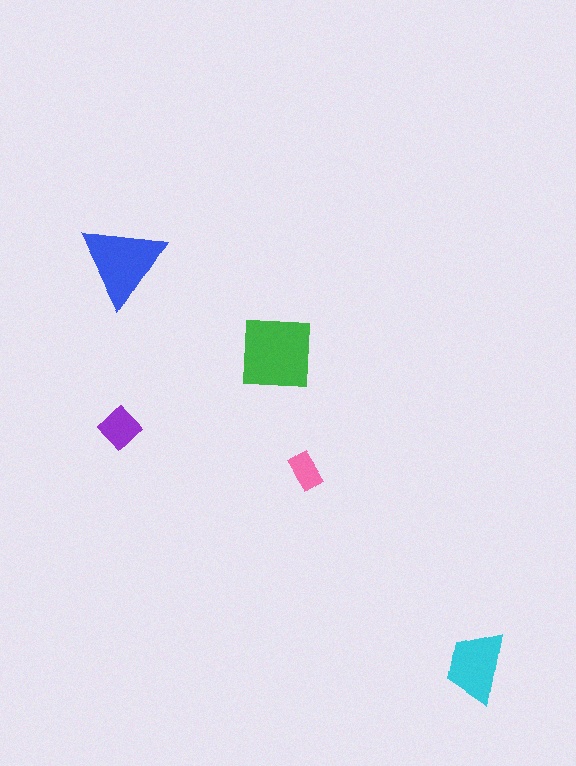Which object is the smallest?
The pink rectangle.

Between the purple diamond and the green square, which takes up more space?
The green square.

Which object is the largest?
The green square.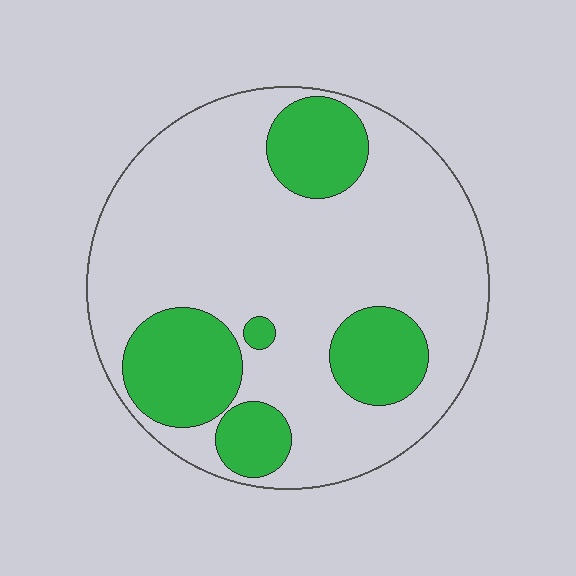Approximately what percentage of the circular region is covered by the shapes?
Approximately 25%.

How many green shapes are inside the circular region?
5.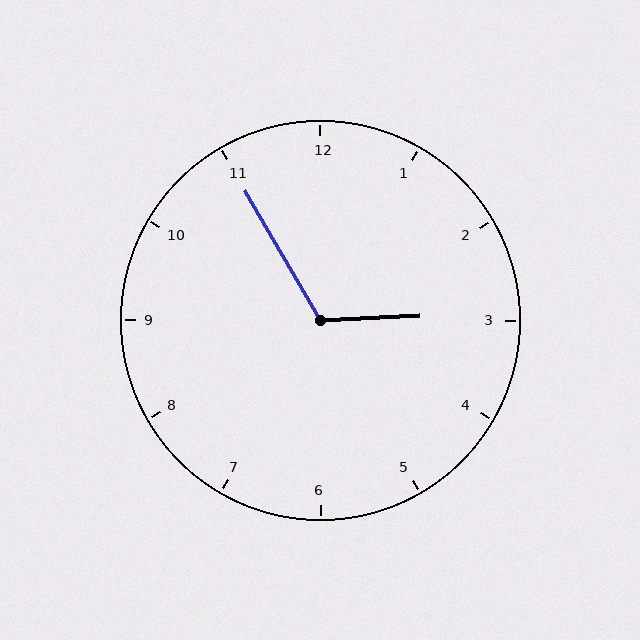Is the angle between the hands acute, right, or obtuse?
It is obtuse.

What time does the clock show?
2:55.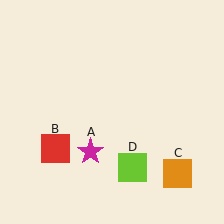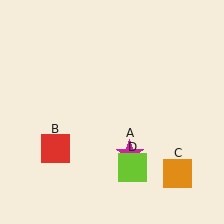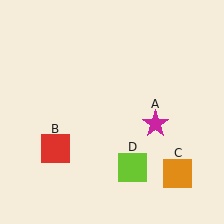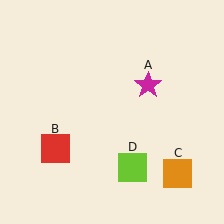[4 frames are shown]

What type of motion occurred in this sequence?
The magenta star (object A) rotated counterclockwise around the center of the scene.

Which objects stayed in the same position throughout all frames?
Red square (object B) and orange square (object C) and lime square (object D) remained stationary.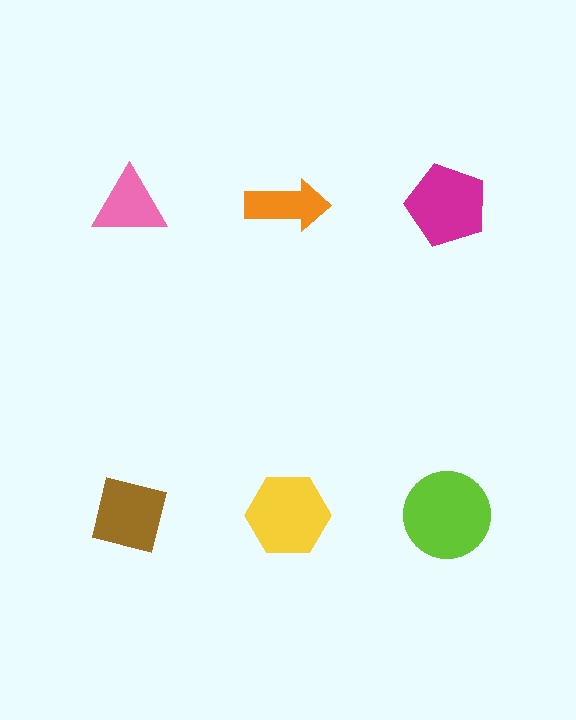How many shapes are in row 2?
3 shapes.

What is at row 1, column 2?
An orange arrow.